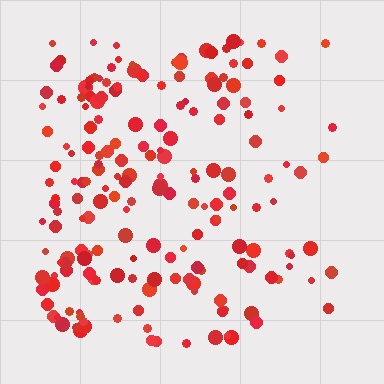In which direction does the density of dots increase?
From right to left, with the left side densest.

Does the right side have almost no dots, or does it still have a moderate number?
Still a moderate number, just noticeably fewer than the left.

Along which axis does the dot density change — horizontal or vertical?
Horizontal.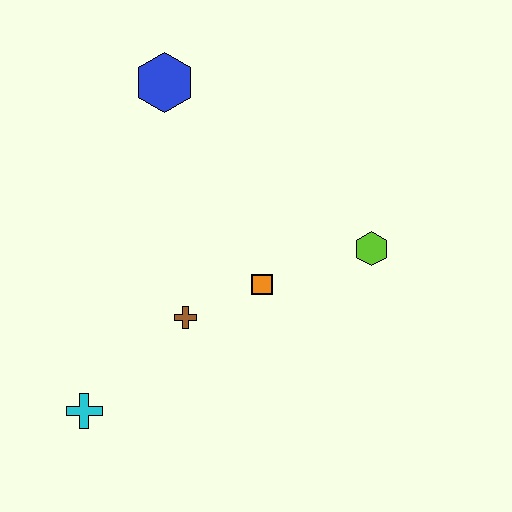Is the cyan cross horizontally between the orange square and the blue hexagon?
No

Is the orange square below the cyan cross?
No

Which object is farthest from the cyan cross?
The blue hexagon is farthest from the cyan cross.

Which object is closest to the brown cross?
The orange square is closest to the brown cross.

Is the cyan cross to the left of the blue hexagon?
Yes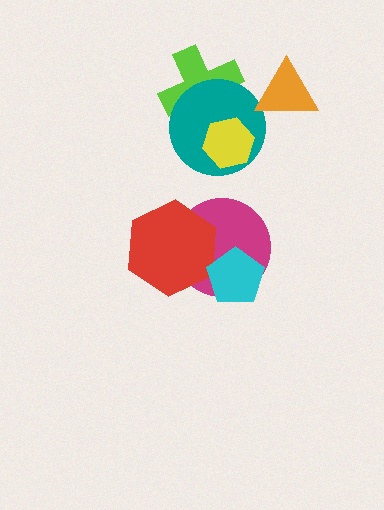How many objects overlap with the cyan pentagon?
2 objects overlap with the cyan pentagon.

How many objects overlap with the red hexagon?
2 objects overlap with the red hexagon.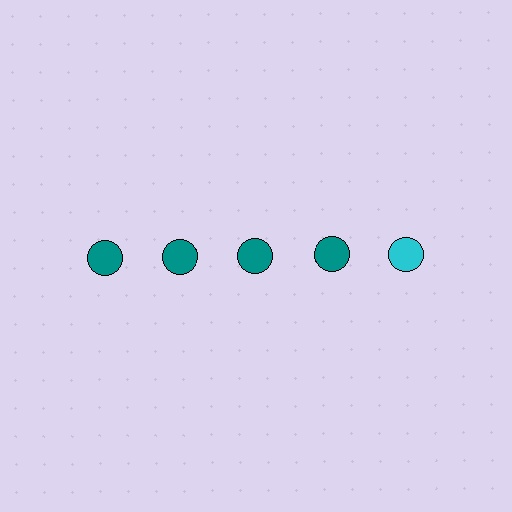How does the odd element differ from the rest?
It has a different color: cyan instead of teal.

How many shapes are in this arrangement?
There are 5 shapes arranged in a grid pattern.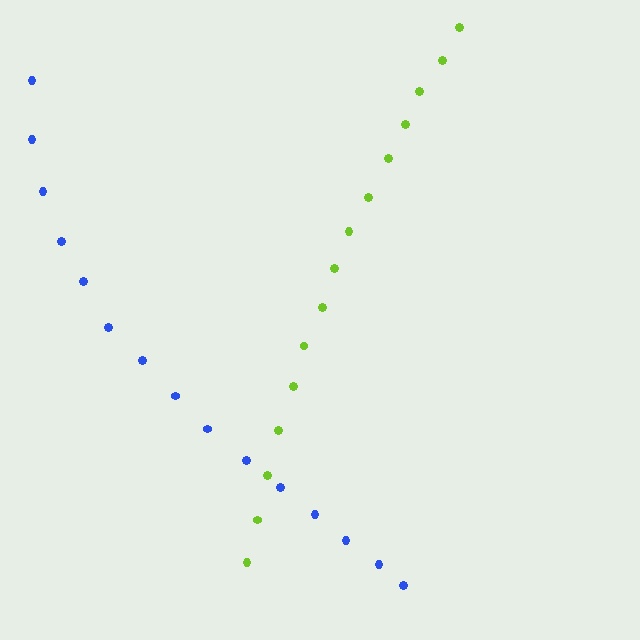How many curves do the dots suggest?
There are 2 distinct paths.